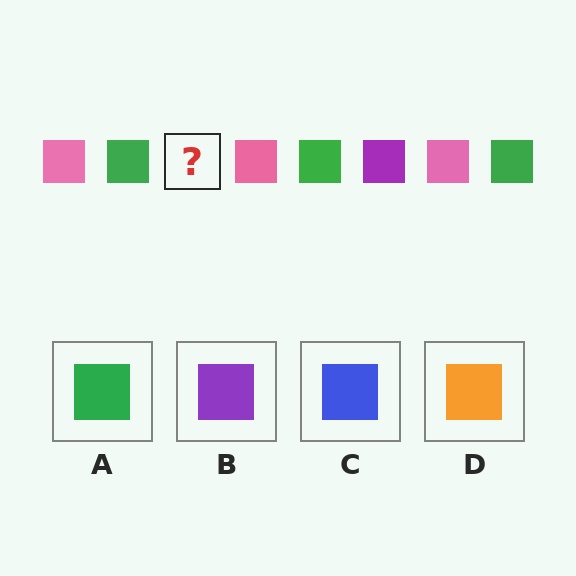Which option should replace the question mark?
Option B.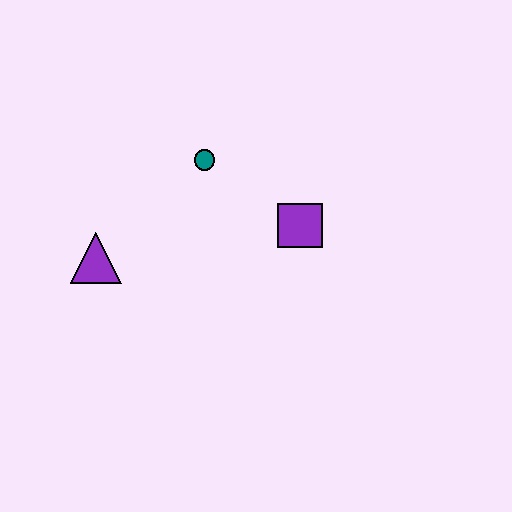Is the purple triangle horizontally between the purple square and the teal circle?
No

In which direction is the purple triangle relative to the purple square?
The purple triangle is to the left of the purple square.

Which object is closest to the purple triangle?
The teal circle is closest to the purple triangle.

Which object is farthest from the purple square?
The purple triangle is farthest from the purple square.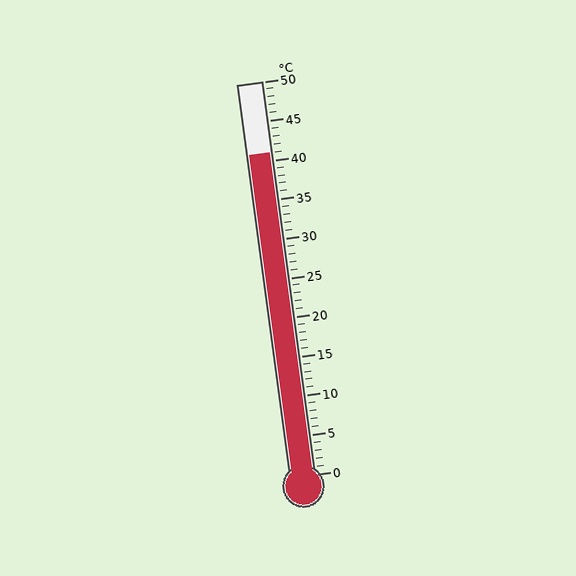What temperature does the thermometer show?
The thermometer shows approximately 41°C.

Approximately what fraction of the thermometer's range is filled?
The thermometer is filled to approximately 80% of its range.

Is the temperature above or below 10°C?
The temperature is above 10°C.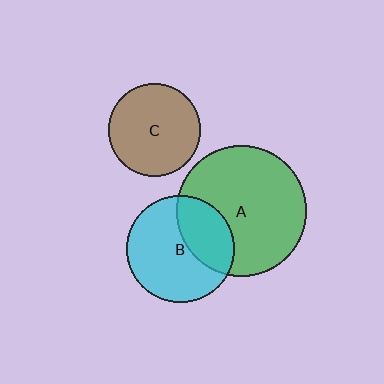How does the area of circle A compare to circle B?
Approximately 1.5 times.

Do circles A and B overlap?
Yes.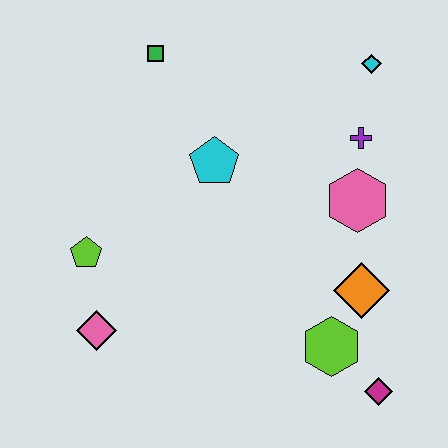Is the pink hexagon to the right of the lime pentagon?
Yes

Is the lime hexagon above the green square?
No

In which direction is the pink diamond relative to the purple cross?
The pink diamond is to the left of the purple cross.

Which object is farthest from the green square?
The magenta diamond is farthest from the green square.